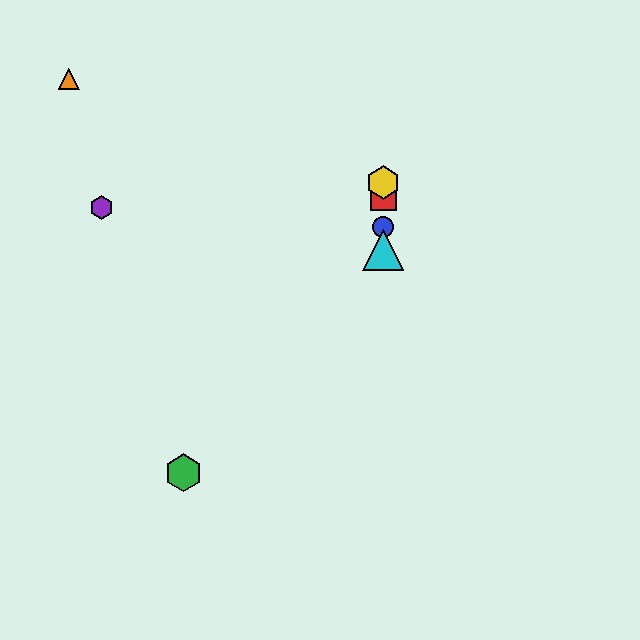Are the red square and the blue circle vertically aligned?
Yes, both are at x≈383.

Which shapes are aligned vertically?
The red square, the blue circle, the yellow hexagon, the cyan triangle are aligned vertically.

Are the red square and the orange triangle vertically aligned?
No, the red square is at x≈383 and the orange triangle is at x≈69.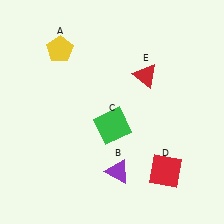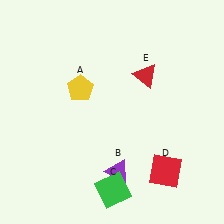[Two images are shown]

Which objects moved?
The objects that moved are: the yellow pentagon (A), the green square (C).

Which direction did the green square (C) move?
The green square (C) moved down.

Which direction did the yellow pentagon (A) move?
The yellow pentagon (A) moved down.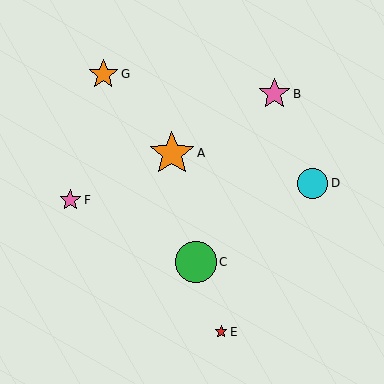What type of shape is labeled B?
Shape B is a pink star.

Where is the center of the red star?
The center of the red star is at (221, 332).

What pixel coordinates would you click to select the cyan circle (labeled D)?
Click at (313, 183) to select the cyan circle D.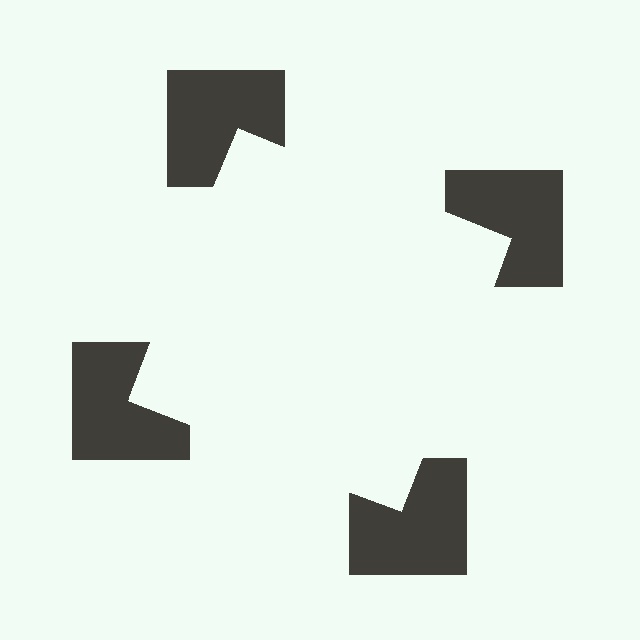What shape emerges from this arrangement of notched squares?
An illusory square — its edges are inferred from the aligned wedge cuts in the notched squares, not physically drawn.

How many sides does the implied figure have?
4 sides.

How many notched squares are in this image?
There are 4 — one at each vertex of the illusory square.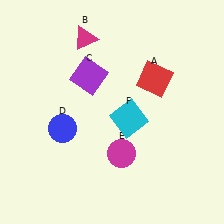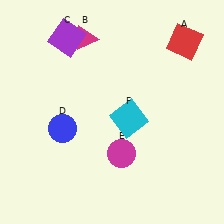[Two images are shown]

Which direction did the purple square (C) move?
The purple square (C) moved up.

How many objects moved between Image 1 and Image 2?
2 objects moved between the two images.